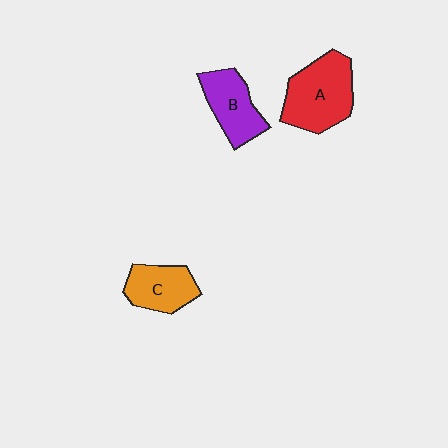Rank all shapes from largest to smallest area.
From largest to smallest: A (red), B (purple), C (orange).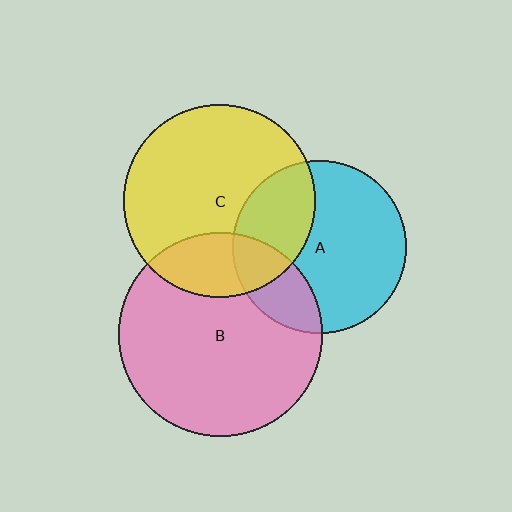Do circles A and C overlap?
Yes.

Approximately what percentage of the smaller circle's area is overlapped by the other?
Approximately 30%.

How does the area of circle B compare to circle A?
Approximately 1.4 times.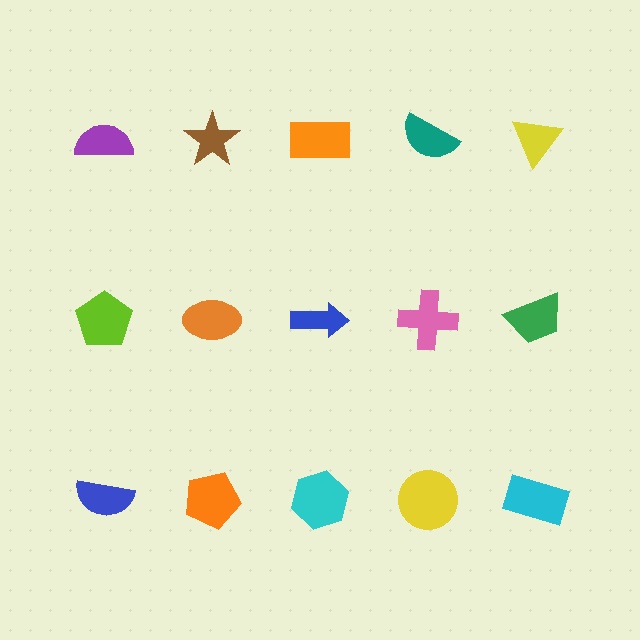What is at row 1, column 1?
A purple semicircle.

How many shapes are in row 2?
5 shapes.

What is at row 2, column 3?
A blue arrow.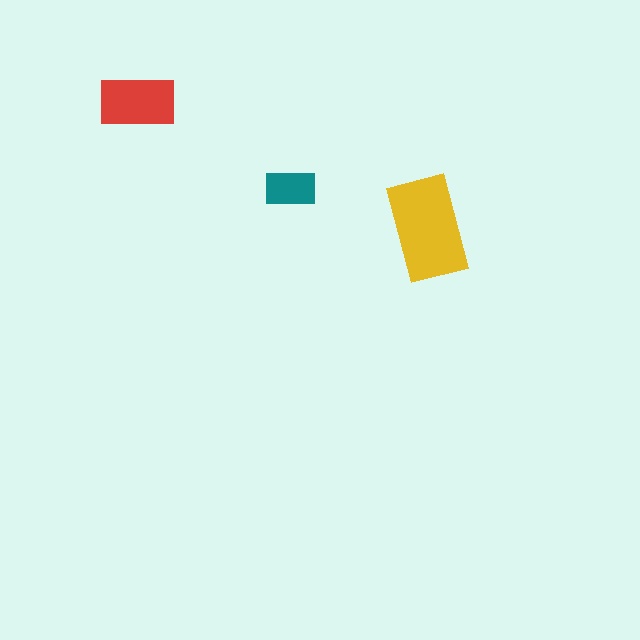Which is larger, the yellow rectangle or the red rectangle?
The yellow one.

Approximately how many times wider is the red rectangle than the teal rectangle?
About 1.5 times wider.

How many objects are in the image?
There are 3 objects in the image.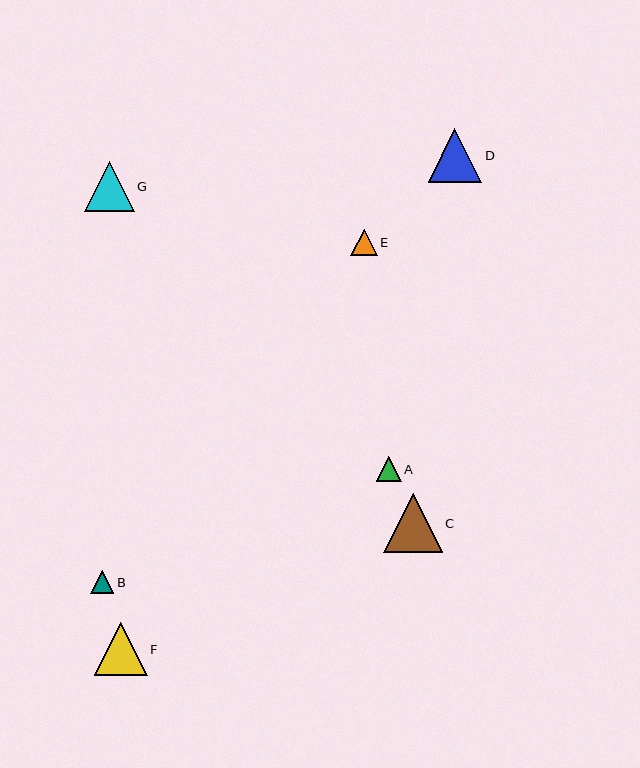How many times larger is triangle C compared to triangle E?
Triangle C is approximately 2.2 times the size of triangle E.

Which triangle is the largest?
Triangle C is the largest with a size of approximately 59 pixels.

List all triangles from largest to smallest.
From largest to smallest: C, D, F, G, E, A, B.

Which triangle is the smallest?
Triangle B is the smallest with a size of approximately 23 pixels.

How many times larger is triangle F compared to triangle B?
Triangle F is approximately 2.3 times the size of triangle B.